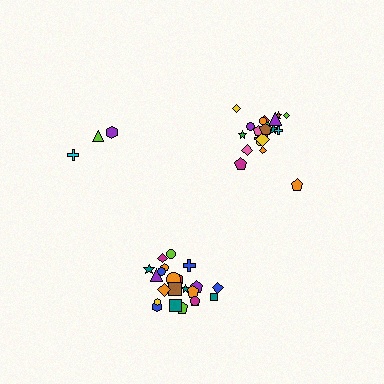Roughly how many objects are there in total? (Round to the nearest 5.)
Roughly 45 objects in total.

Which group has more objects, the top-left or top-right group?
The top-right group.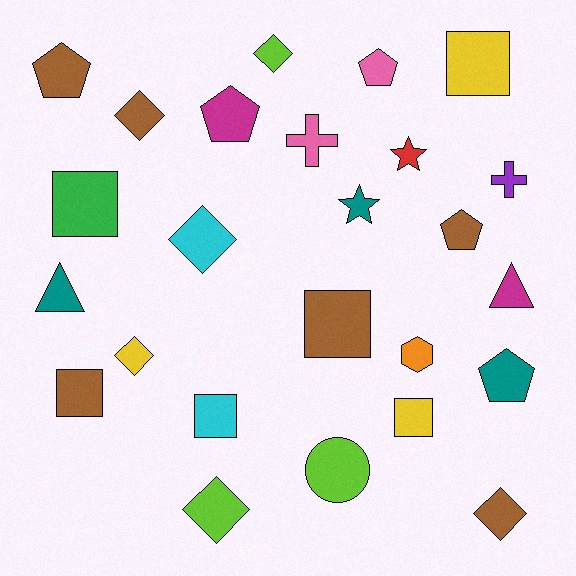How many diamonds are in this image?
There are 6 diamonds.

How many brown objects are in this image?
There are 6 brown objects.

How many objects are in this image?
There are 25 objects.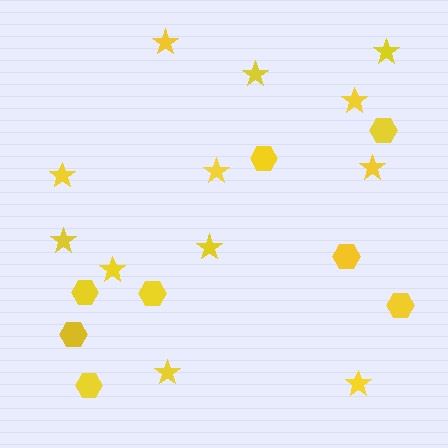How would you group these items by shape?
There are 2 groups: one group of hexagons (8) and one group of stars (12).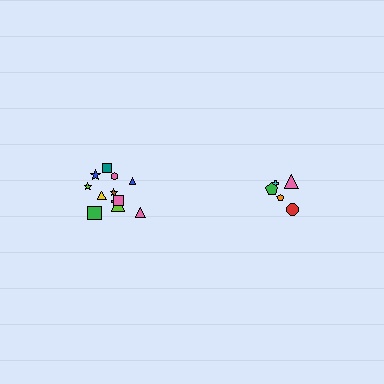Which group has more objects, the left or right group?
The left group.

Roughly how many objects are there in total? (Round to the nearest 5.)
Roughly 15 objects in total.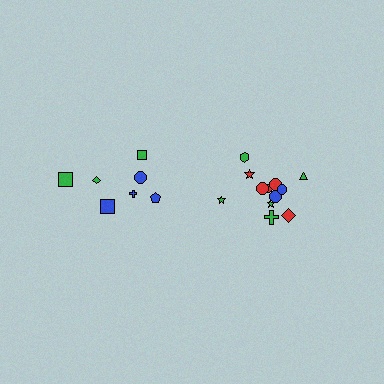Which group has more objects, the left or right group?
The right group.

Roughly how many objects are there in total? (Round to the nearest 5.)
Roughly 20 objects in total.